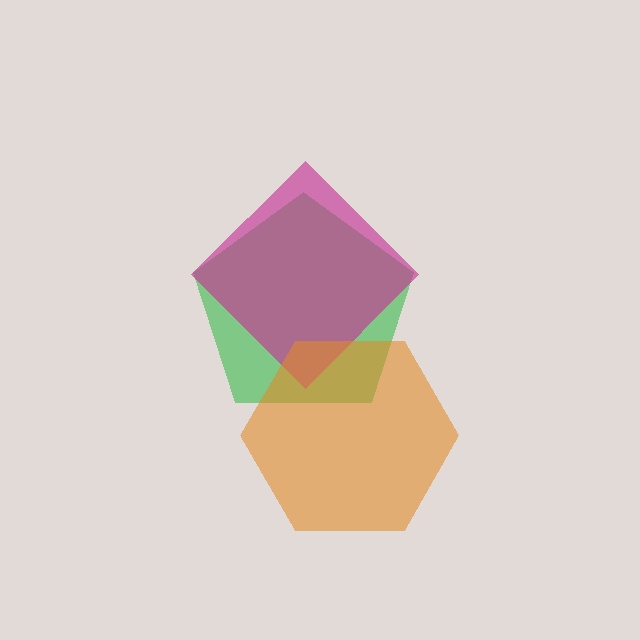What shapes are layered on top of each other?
The layered shapes are: a green pentagon, a magenta diamond, an orange hexagon.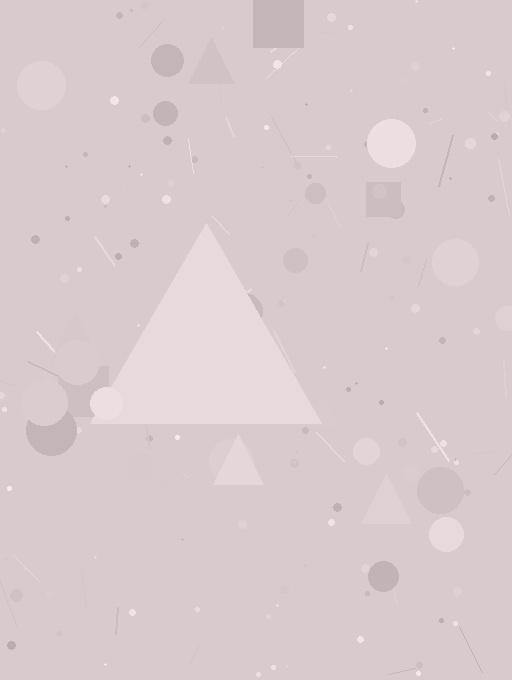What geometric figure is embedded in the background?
A triangle is embedded in the background.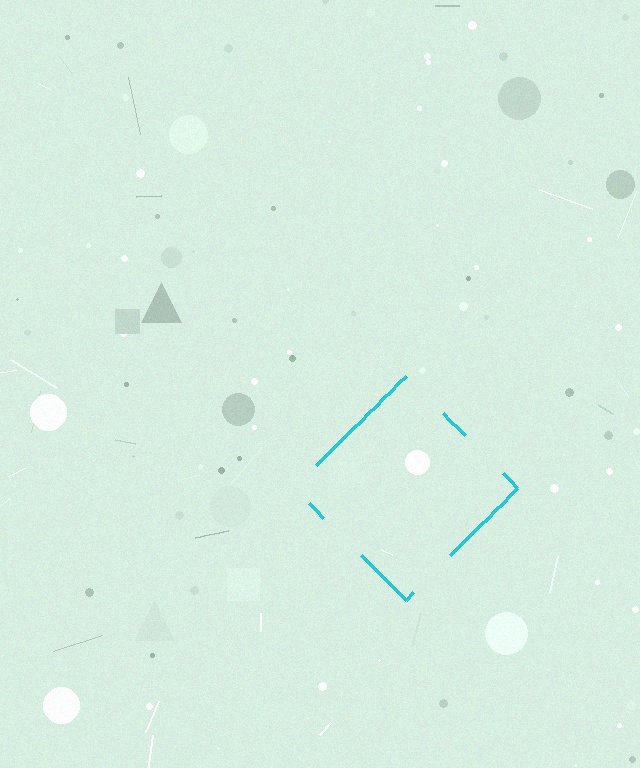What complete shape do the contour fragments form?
The contour fragments form a diamond.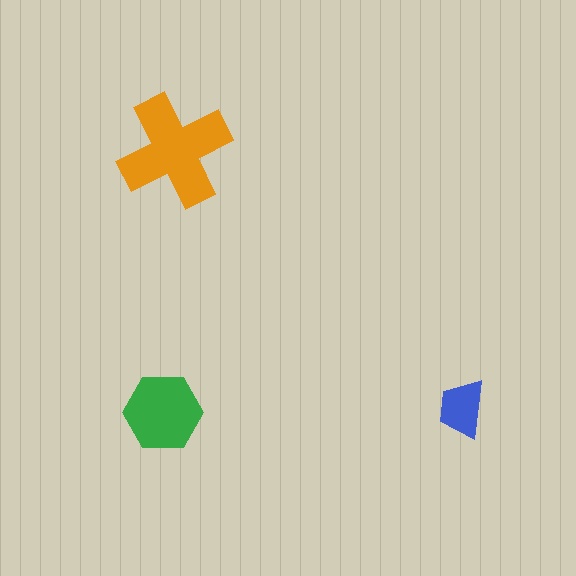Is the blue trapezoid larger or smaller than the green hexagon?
Smaller.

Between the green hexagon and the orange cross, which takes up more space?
The orange cross.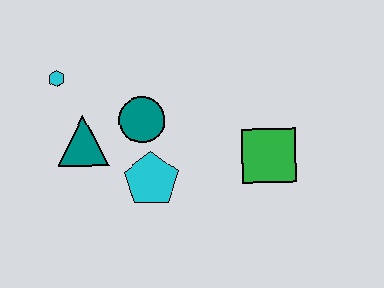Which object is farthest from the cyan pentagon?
The cyan hexagon is farthest from the cyan pentagon.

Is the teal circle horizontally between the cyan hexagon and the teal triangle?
No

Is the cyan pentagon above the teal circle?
No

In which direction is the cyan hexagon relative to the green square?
The cyan hexagon is to the left of the green square.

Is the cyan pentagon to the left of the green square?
Yes